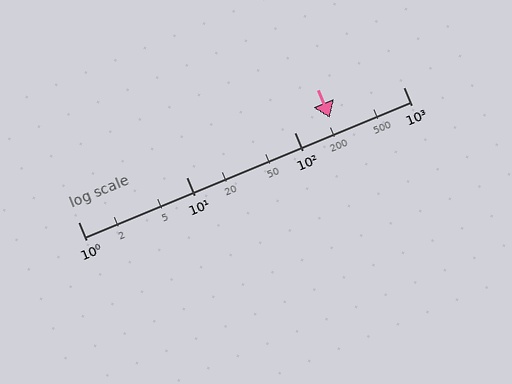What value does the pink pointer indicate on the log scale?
The pointer indicates approximately 210.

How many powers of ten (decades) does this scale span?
The scale spans 3 decades, from 1 to 1000.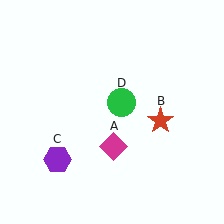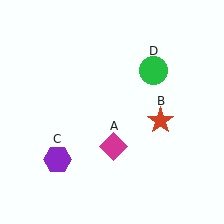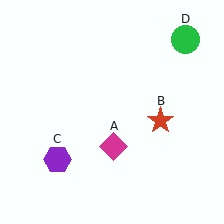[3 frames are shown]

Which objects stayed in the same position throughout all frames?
Magenta diamond (object A) and red star (object B) and purple hexagon (object C) remained stationary.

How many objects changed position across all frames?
1 object changed position: green circle (object D).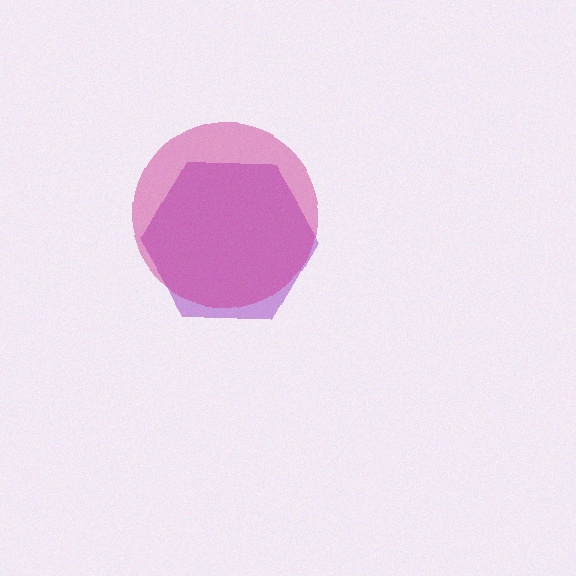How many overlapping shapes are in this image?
There are 2 overlapping shapes in the image.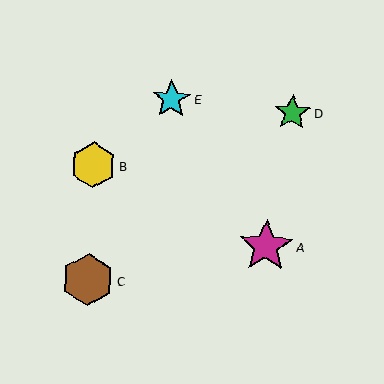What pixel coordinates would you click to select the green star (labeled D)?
Click at (293, 113) to select the green star D.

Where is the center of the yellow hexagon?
The center of the yellow hexagon is at (93, 165).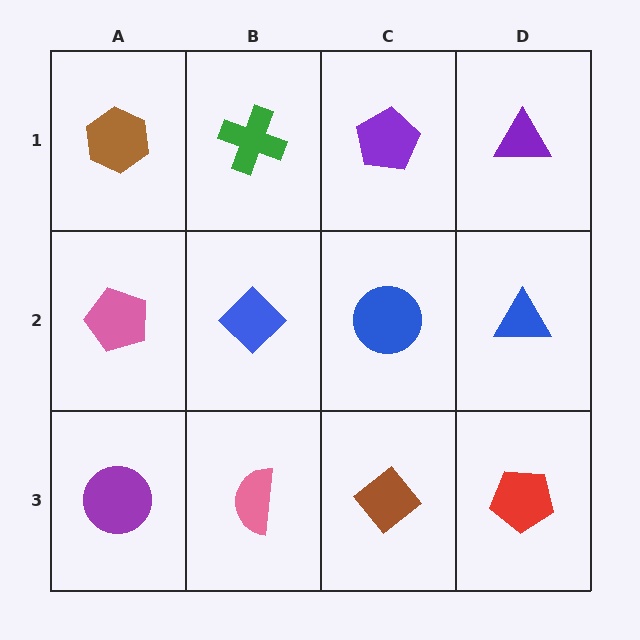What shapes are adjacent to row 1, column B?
A blue diamond (row 2, column B), a brown hexagon (row 1, column A), a purple pentagon (row 1, column C).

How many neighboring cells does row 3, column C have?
3.